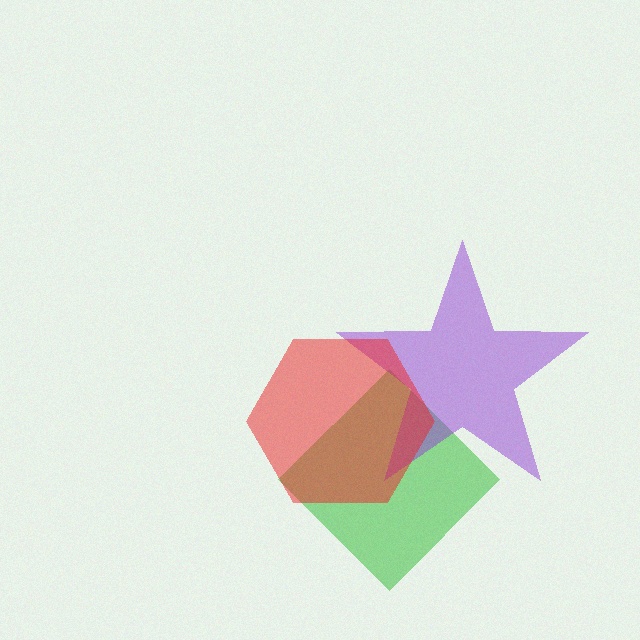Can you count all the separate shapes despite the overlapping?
Yes, there are 3 separate shapes.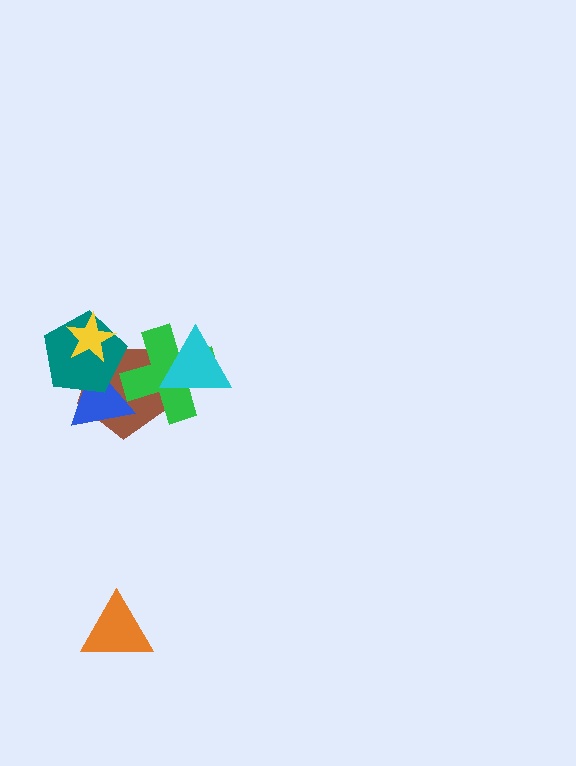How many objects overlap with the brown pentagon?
5 objects overlap with the brown pentagon.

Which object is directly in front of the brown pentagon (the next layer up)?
The blue triangle is directly in front of the brown pentagon.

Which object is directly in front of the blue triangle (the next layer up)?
The teal pentagon is directly in front of the blue triangle.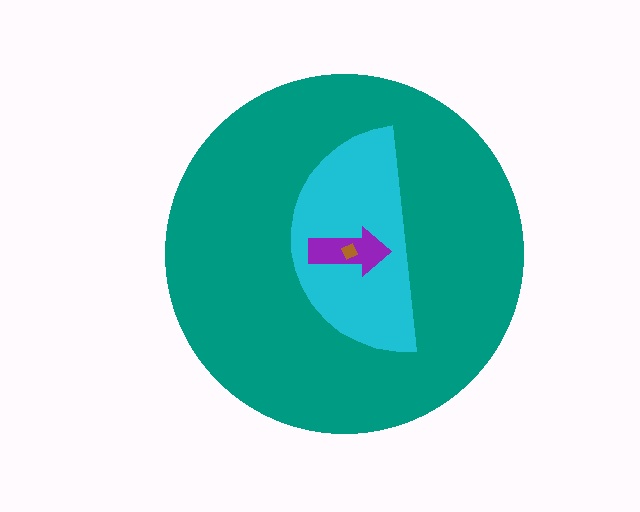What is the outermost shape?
The teal circle.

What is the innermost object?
The brown square.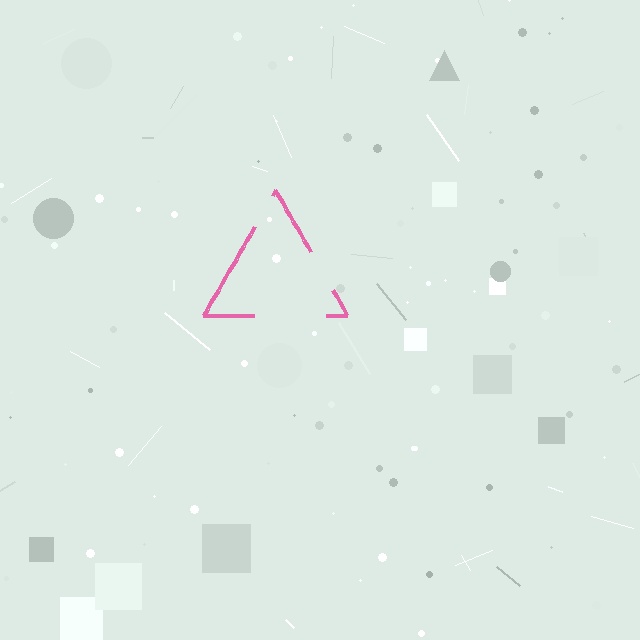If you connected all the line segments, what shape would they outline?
They would outline a triangle.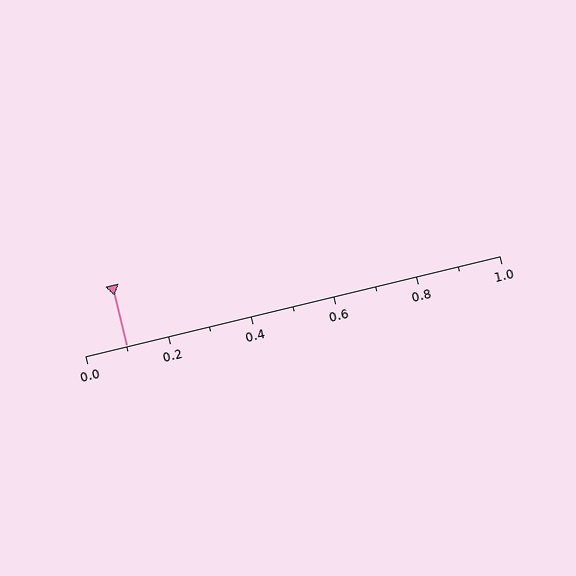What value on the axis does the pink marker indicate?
The marker indicates approximately 0.1.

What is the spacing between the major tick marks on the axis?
The major ticks are spaced 0.2 apart.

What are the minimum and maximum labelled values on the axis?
The axis runs from 0.0 to 1.0.